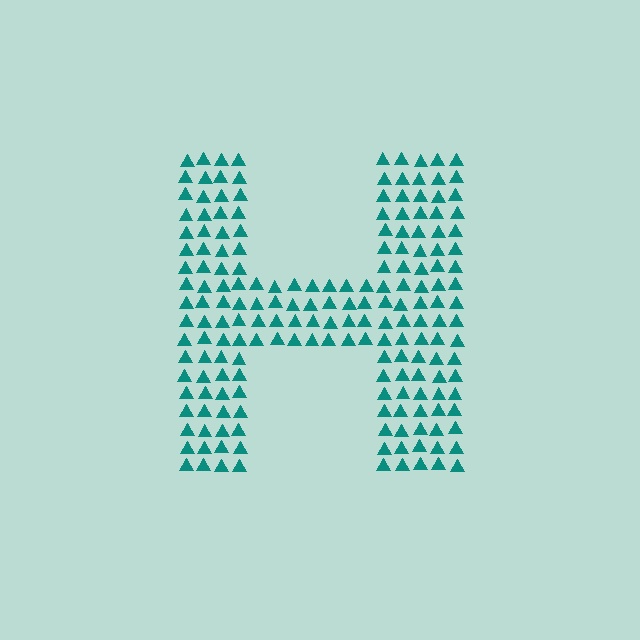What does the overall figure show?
The overall figure shows the letter H.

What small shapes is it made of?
It is made of small triangles.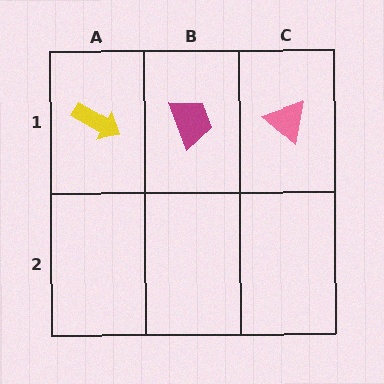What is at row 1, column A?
A yellow arrow.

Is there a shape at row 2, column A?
No, that cell is empty.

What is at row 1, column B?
A magenta trapezoid.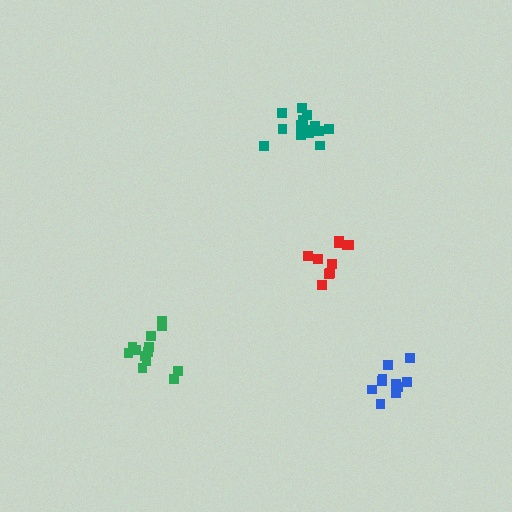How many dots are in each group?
Group 1: 14 dots, Group 2: 13 dots, Group 3: 10 dots, Group 4: 10 dots (47 total).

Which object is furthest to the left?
The green cluster is leftmost.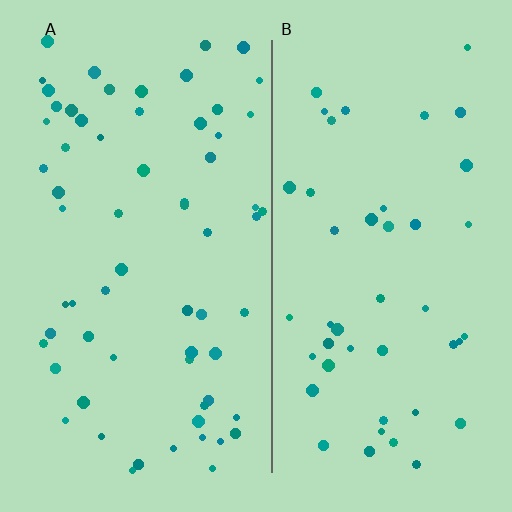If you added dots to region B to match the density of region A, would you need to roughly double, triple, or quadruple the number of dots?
Approximately double.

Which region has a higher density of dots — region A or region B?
A (the left).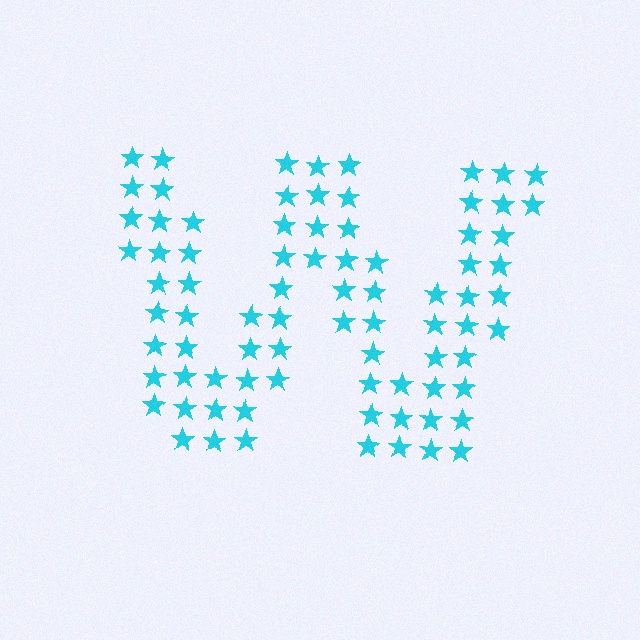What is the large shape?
The large shape is the letter W.